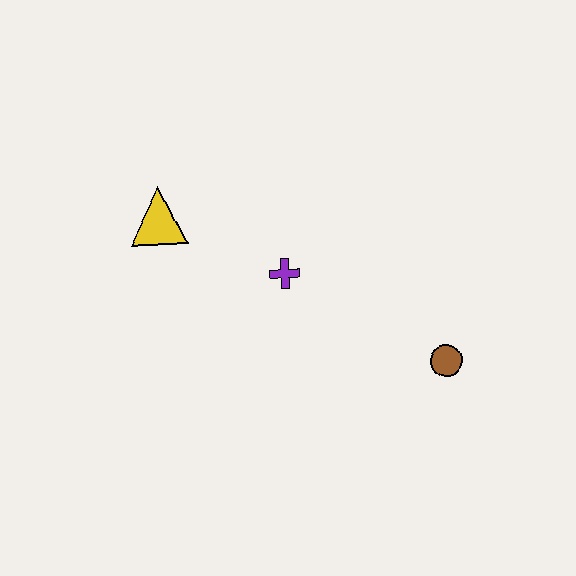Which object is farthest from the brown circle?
The yellow triangle is farthest from the brown circle.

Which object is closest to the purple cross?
The yellow triangle is closest to the purple cross.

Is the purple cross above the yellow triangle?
No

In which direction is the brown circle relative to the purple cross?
The brown circle is to the right of the purple cross.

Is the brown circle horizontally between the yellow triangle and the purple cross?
No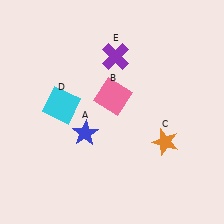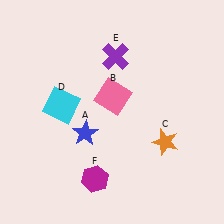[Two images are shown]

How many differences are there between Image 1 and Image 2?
There is 1 difference between the two images.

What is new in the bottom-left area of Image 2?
A magenta hexagon (F) was added in the bottom-left area of Image 2.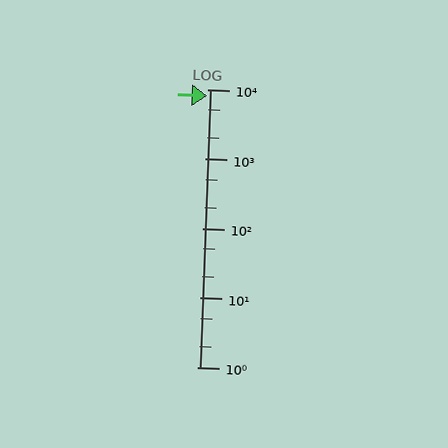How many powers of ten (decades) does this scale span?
The scale spans 4 decades, from 1 to 10000.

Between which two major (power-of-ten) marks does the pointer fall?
The pointer is between 1000 and 10000.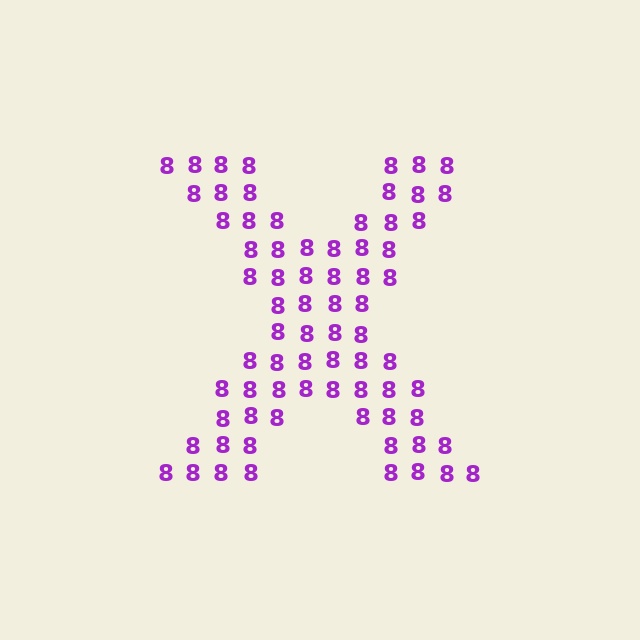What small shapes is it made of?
It is made of small digit 8's.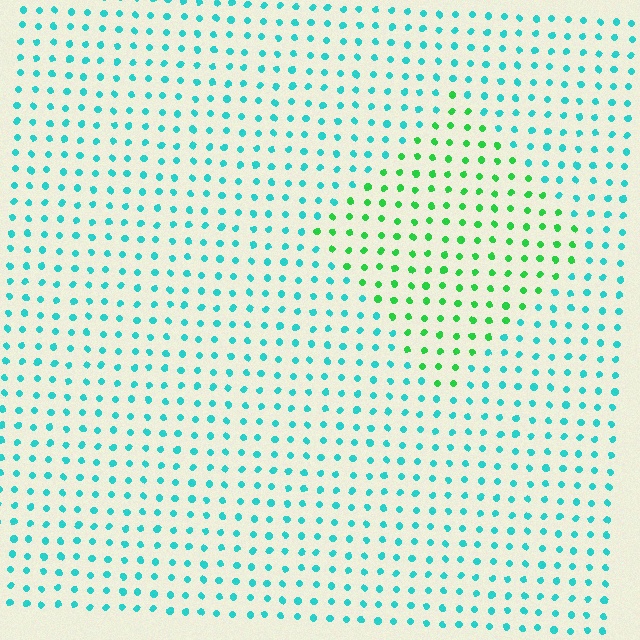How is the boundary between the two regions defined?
The boundary is defined purely by a slight shift in hue (about 49 degrees). Spacing, size, and orientation are identical on both sides.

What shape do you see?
I see a diamond.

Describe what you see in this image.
The image is filled with small cyan elements in a uniform arrangement. A diamond-shaped region is visible where the elements are tinted to a slightly different hue, forming a subtle color boundary.